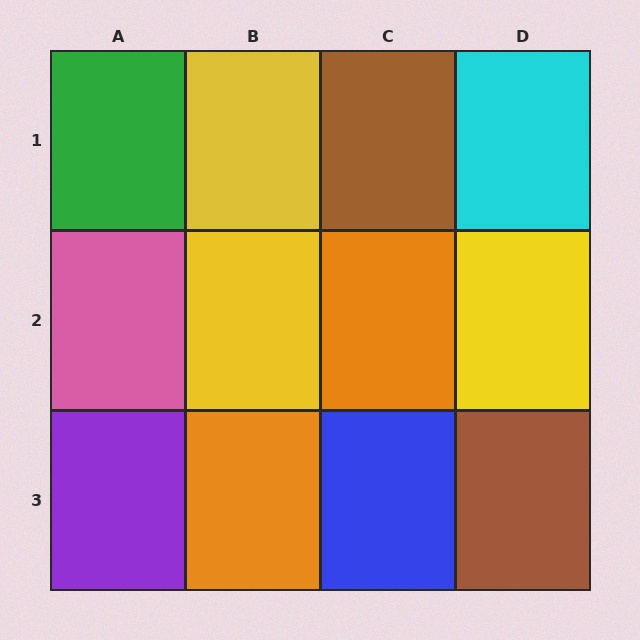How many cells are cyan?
1 cell is cyan.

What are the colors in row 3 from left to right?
Purple, orange, blue, brown.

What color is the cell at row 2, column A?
Pink.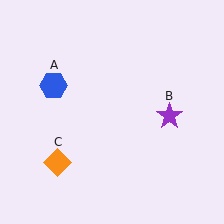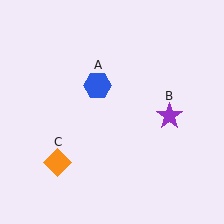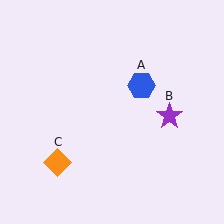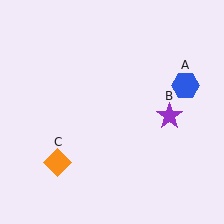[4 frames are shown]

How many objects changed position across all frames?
1 object changed position: blue hexagon (object A).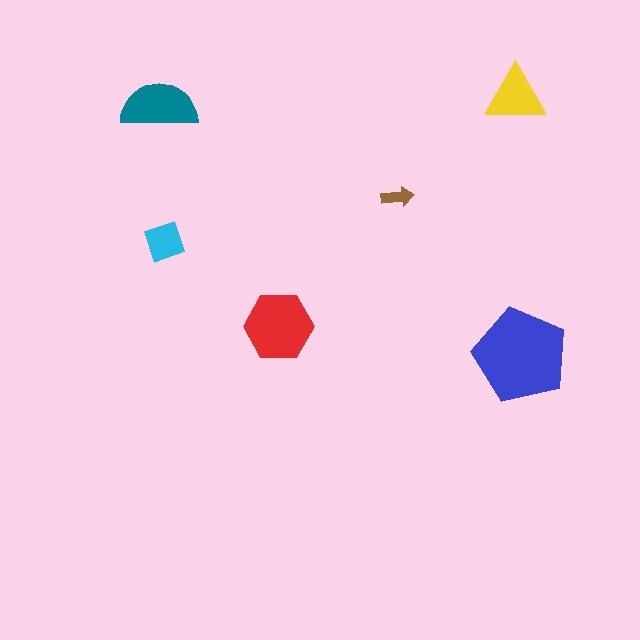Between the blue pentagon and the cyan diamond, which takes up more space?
The blue pentagon.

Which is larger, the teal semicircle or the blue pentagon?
The blue pentagon.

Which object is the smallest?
The brown arrow.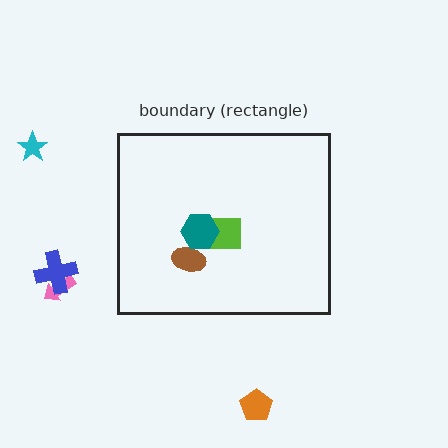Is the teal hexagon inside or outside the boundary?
Inside.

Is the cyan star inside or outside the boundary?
Outside.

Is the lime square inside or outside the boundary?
Inside.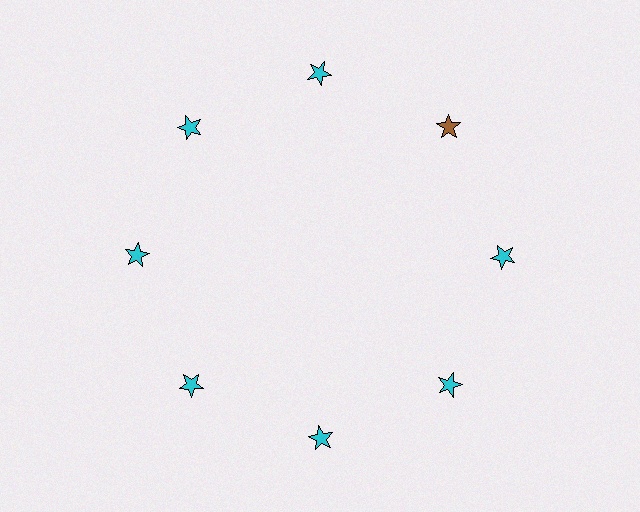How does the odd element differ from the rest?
It has a different color: brown instead of cyan.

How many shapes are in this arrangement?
There are 8 shapes arranged in a ring pattern.